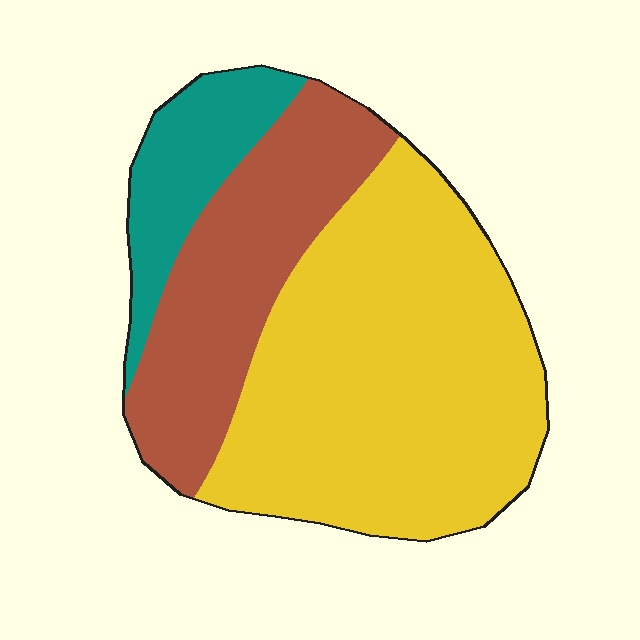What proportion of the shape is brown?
Brown takes up about one quarter (1/4) of the shape.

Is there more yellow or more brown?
Yellow.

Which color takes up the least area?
Teal, at roughly 15%.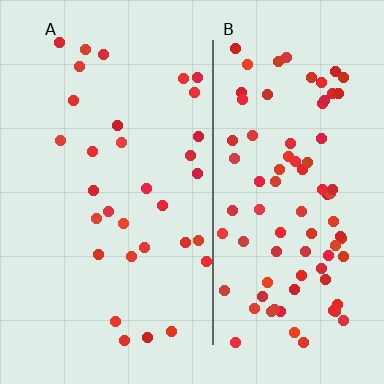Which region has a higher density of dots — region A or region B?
B (the right).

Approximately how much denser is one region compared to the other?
Approximately 2.8× — region B over region A.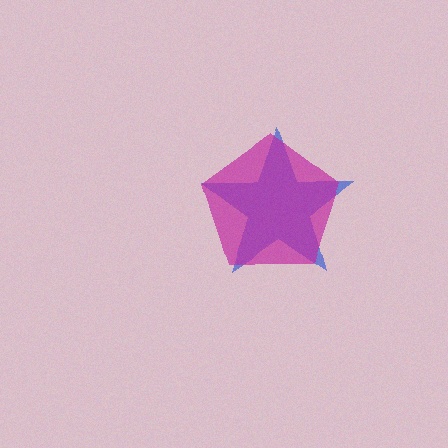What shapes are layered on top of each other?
The layered shapes are: a blue star, a magenta pentagon.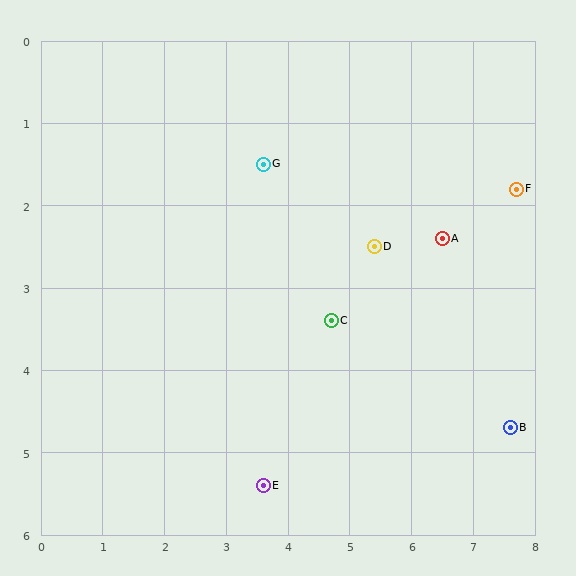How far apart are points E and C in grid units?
Points E and C are about 2.3 grid units apart.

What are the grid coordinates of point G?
Point G is at approximately (3.6, 1.5).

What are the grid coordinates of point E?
Point E is at approximately (3.6, 5.4).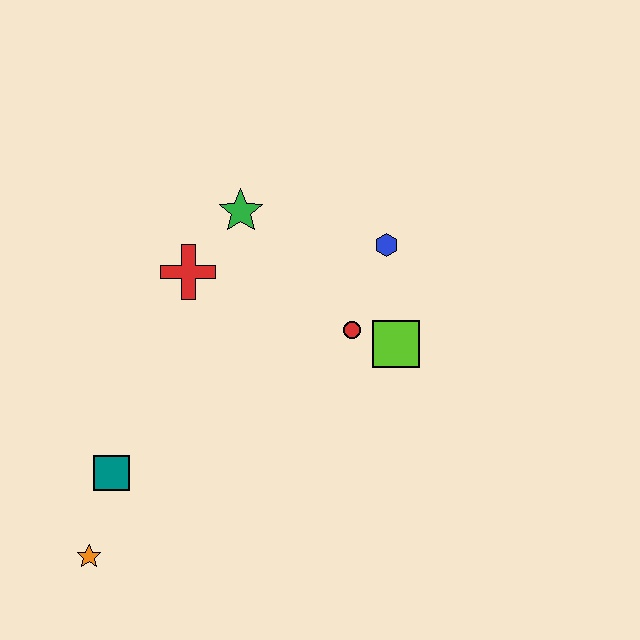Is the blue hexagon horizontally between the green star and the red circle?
No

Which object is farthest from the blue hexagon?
The orange star is farthest from the blue hexagon.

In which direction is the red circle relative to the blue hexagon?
The red circle is below the blue hexagon.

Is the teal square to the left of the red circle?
Yes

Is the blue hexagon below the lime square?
No